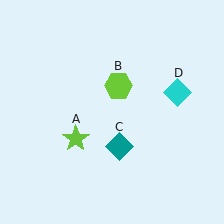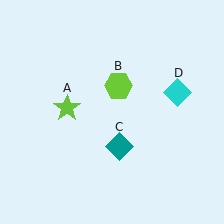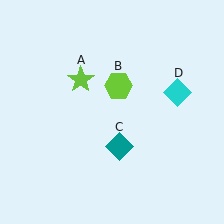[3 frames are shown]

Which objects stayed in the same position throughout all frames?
Lime hexagon (object B) and teal diamond (object C) and cyan diamond (object D) remained stationary.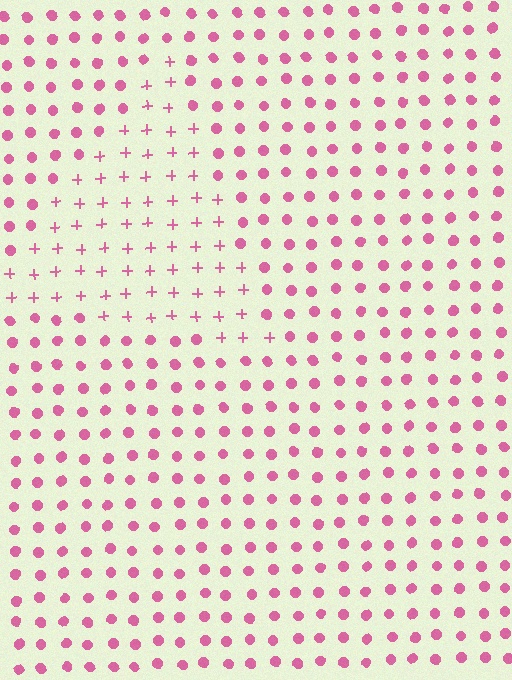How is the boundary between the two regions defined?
The boundary is defined by a change in element shape: plus signs inside vs. circles outside. All elements share the same color and spacing.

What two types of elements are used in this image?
The image uses plus signs inside the triangle region and circles outside it.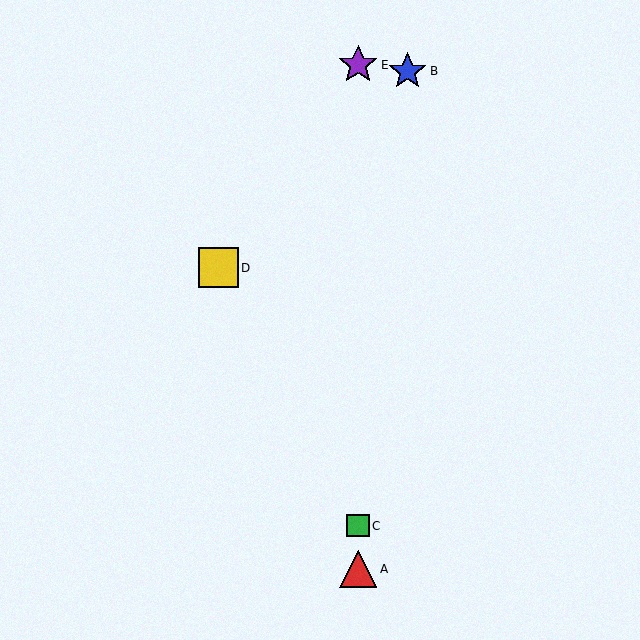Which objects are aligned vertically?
Objects A, C, E are aligned vertically.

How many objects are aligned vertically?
3 objects (A, C, E) are aligned vertically.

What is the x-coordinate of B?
Object B is at x≈408.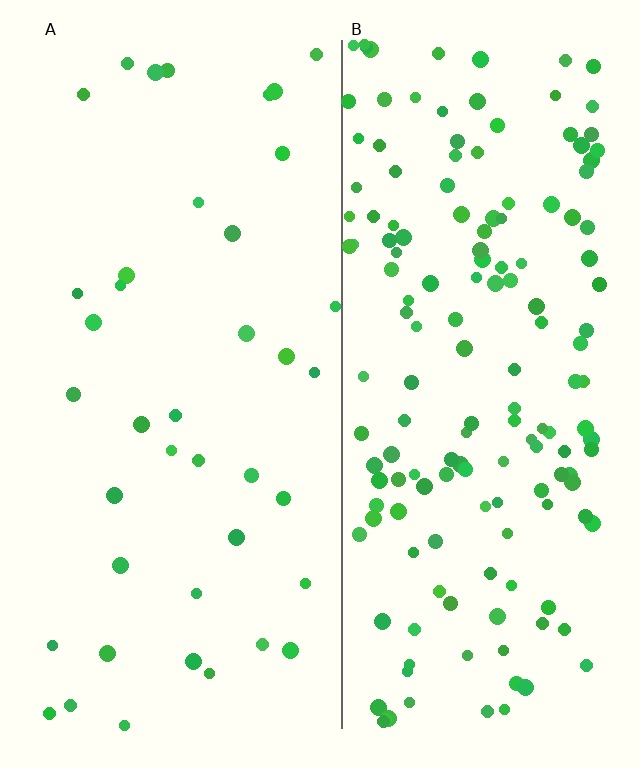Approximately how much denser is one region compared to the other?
Approximately 4.1× — region B over region A.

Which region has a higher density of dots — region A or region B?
B (the right).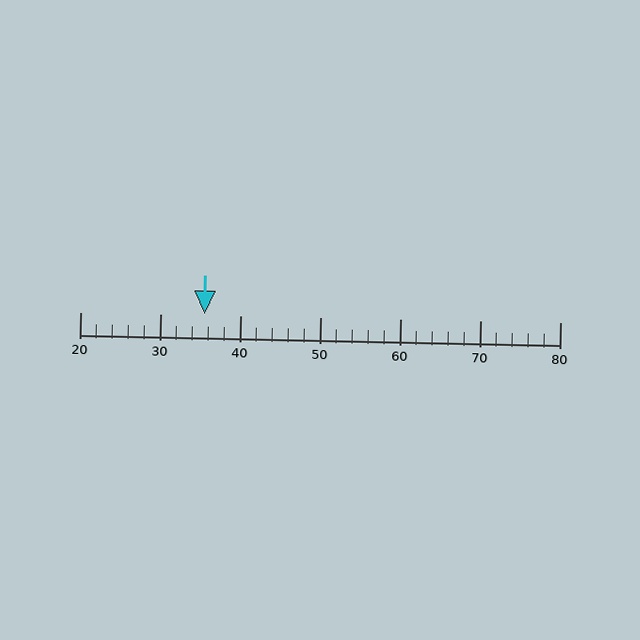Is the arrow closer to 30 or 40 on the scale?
The arrow is closer to 40.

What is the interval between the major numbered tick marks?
The major tick marks are spaced 10 units apart.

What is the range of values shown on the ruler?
The ruler shows values from 20 to 80.